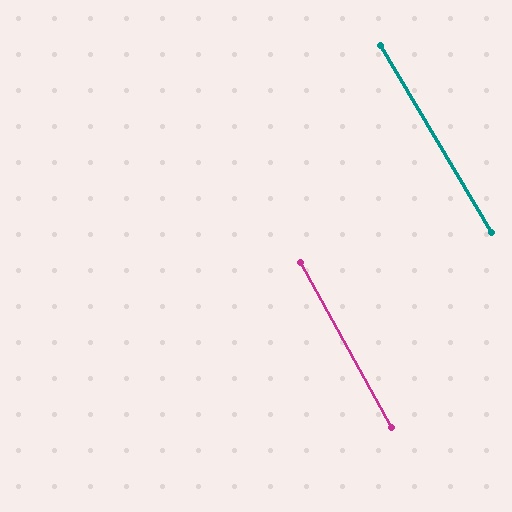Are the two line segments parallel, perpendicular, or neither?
Parallel — their directions differ by only 1.7°.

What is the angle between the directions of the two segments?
Approximately 2 degrees.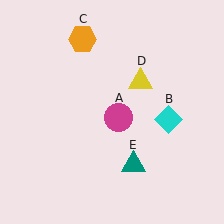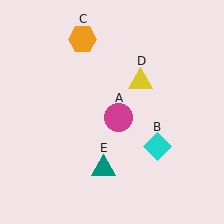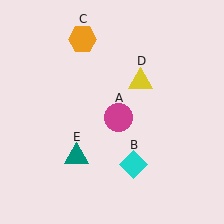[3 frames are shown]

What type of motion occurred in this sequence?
The cyan diamond (object B), teal triangle (object E) rotated clockwise around the center of the scene.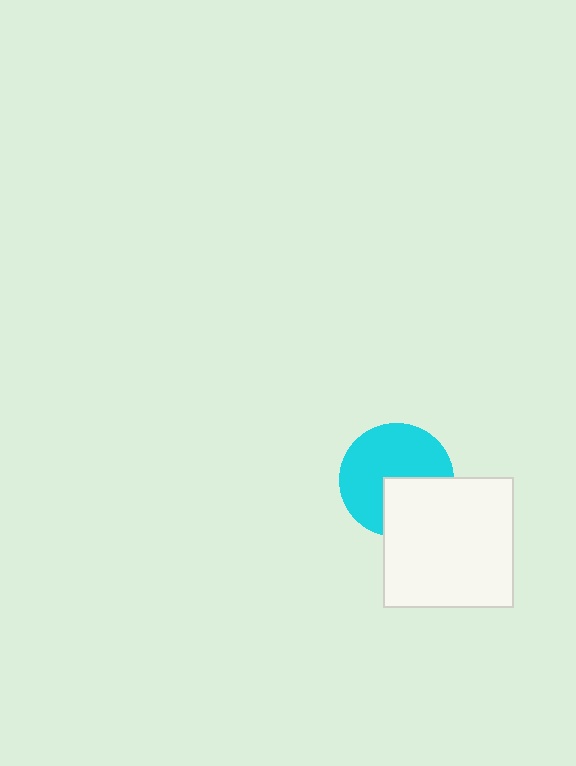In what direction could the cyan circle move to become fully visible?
The cyan circle could move toward the upper-left. That would shift it out from behind the white square entirely.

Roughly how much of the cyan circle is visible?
Most of it is visible (roughly 66%).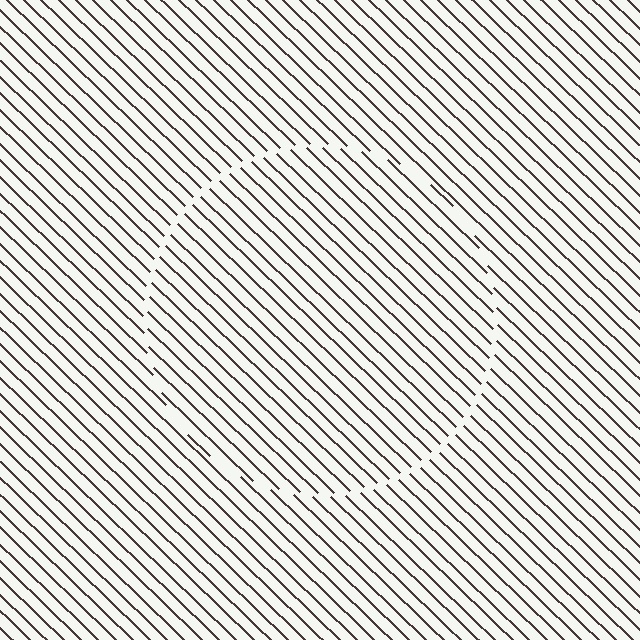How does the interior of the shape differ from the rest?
The interior of the shape contains the same grating, shifted by half a period — the contour is defined by the phase discontinuity where line-ends from the inner and outer gratings abut.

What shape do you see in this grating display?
An illusory circle. The interior of the shape contains the same grating, shifted by half a period — the contour is defined by the phase discontinuity where line-ends from the inner and outer gratings abut.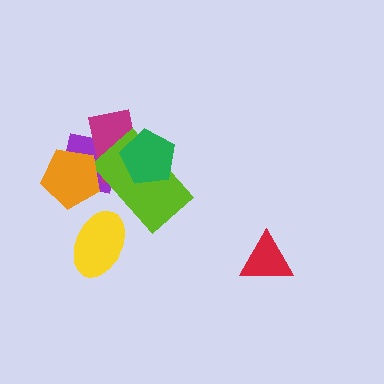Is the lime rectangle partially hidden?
Yes, it is partially covered by another shape.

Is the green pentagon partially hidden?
No, no other shape covers it.